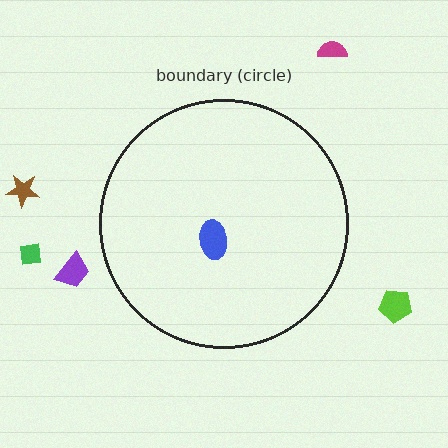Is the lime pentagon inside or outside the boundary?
Outside.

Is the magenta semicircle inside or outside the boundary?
Outside.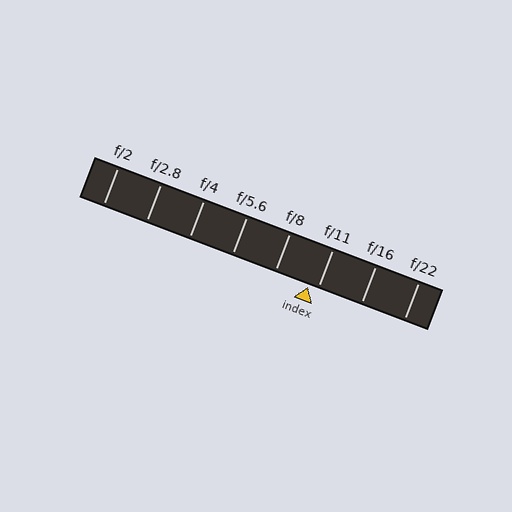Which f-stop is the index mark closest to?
The index mark is closest to f/11.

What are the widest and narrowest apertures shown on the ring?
The widest aperture shown is f/2 and the narrowest is f/22.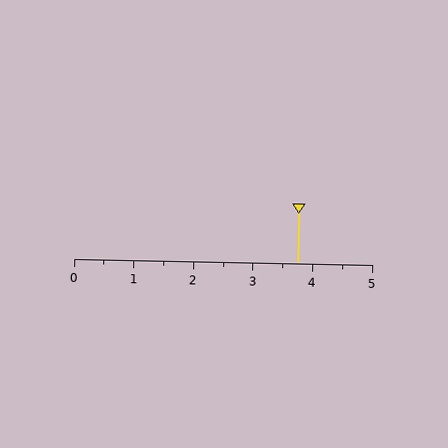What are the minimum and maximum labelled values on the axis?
The axis runs from 0 to 5.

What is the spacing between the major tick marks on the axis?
The major ticks are spaced 1 apart.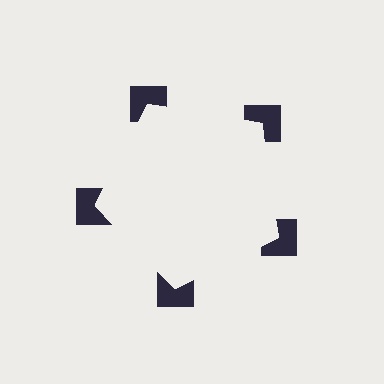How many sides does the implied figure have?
5 sides.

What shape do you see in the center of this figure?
An illusory pentagon — its edges are inferred from the aligned wedge cuts in the notched squares, not physically drawn.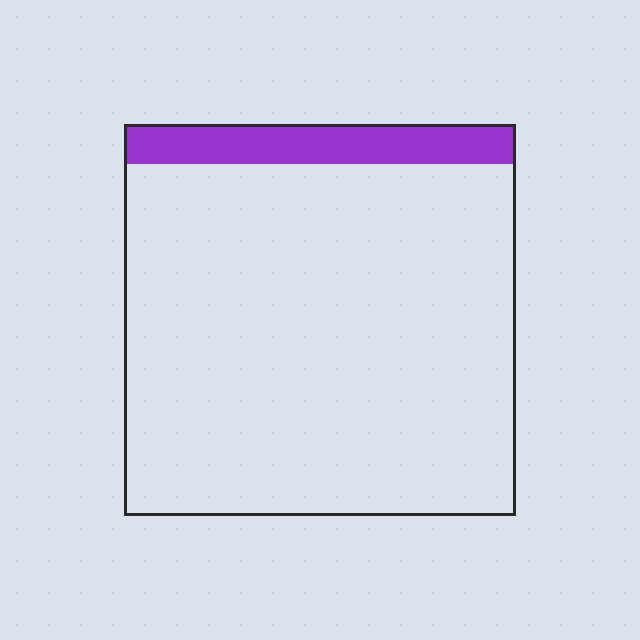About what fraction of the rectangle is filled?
About one tenth (1/10).